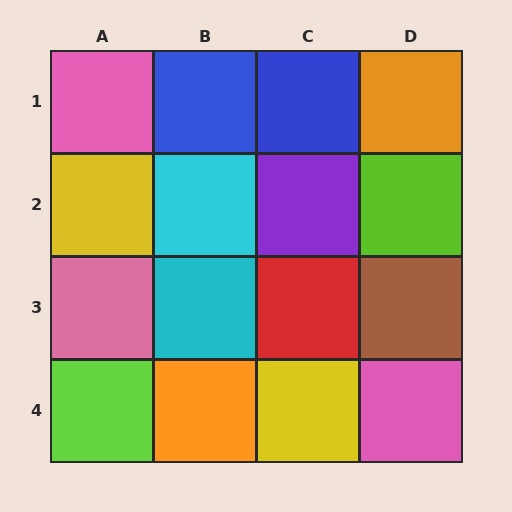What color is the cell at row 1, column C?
Blue.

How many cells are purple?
1 cell is purple.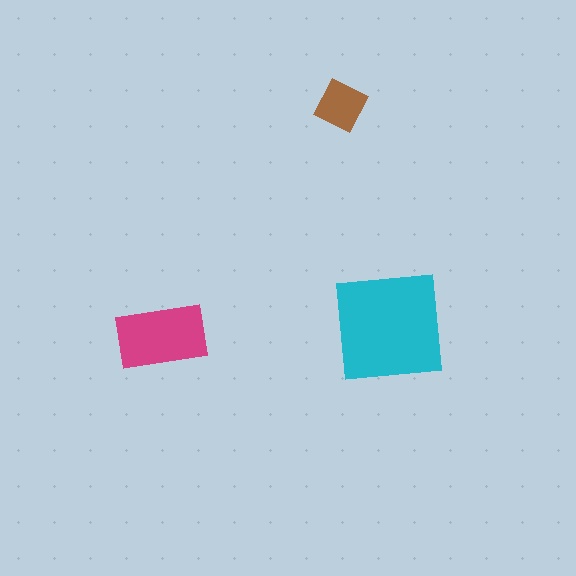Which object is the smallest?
The brown diamond.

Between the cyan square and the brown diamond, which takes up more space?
The cyan square.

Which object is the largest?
The cyan square.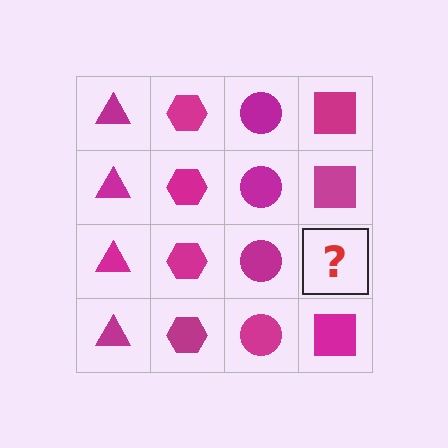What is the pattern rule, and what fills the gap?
The rule is that each column has a consistent shape. The gap should be filled with a magenta square.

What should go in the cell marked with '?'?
The missing cell should contain a magenta square.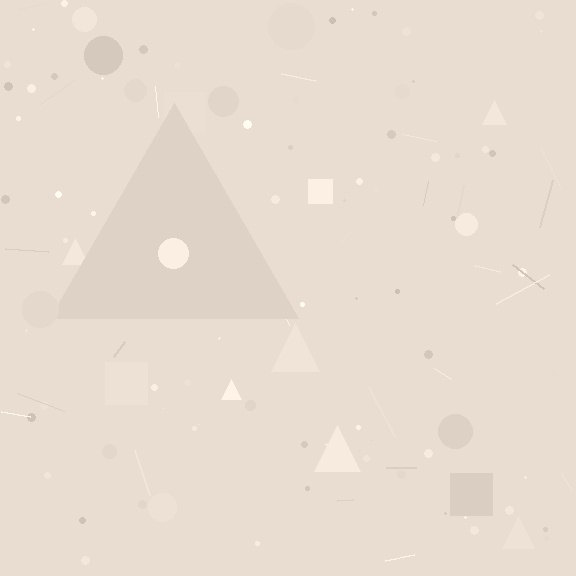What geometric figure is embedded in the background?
A triangle is embedded in the background.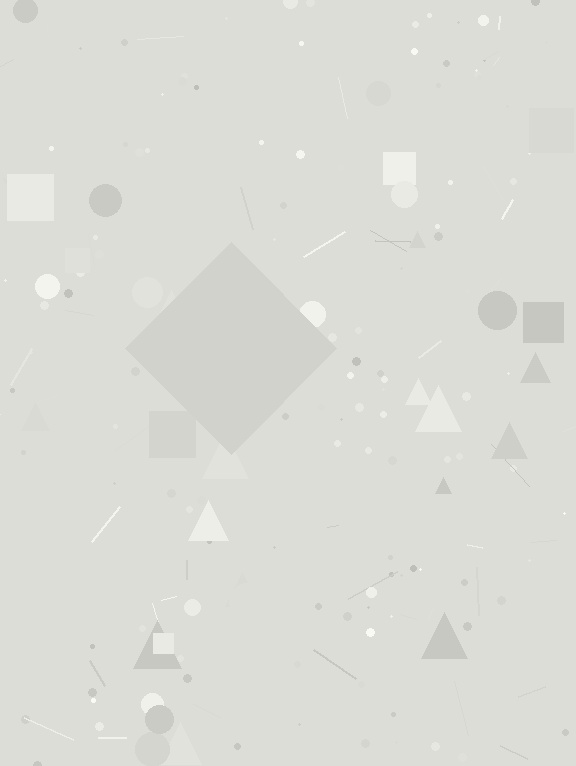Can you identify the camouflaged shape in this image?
The camouflaged shape is a diamond.